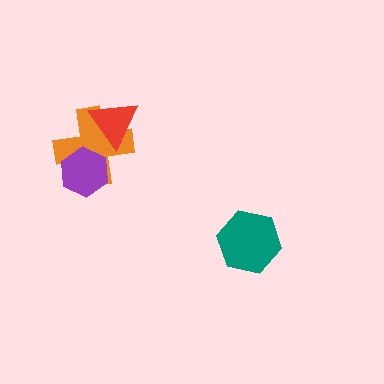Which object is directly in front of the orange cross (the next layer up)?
The purple hexagon is directly in front of the orange cross.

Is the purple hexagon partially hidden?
No, no other shape covers it.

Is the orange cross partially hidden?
Yes, it is partially covered by another shape.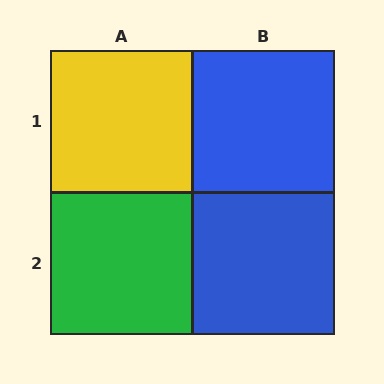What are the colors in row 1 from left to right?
Yellow, blue.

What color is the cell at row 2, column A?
Green.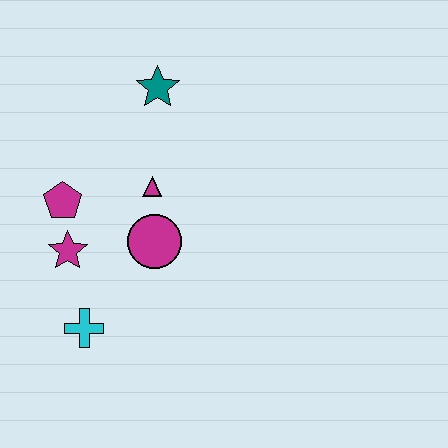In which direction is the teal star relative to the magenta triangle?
The teal star is above the magenta triangle.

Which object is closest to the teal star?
The magenta triangle is closest to the teal star.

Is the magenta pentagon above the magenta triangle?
No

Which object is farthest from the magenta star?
The teal star is farthest from the magenta star.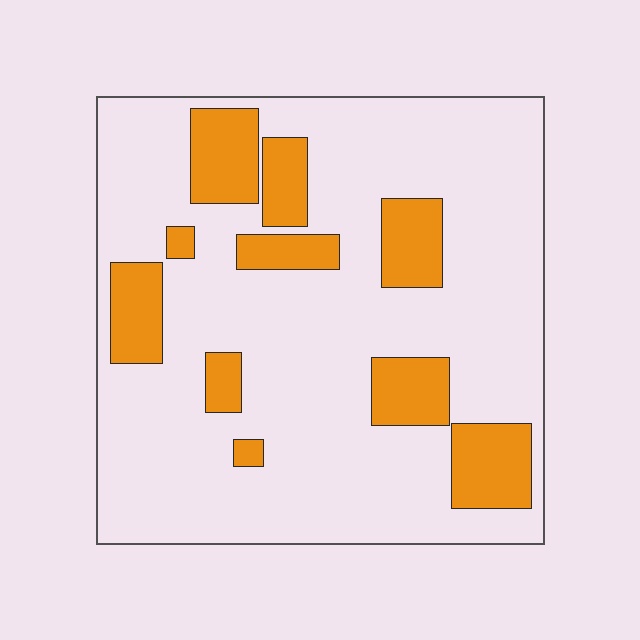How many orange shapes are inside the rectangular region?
10.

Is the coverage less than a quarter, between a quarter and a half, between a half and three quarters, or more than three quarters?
Less than a quarter.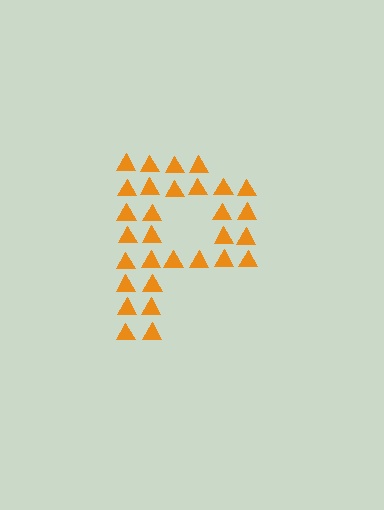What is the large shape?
The large shape is the letter P.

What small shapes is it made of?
It is made of small triangles.